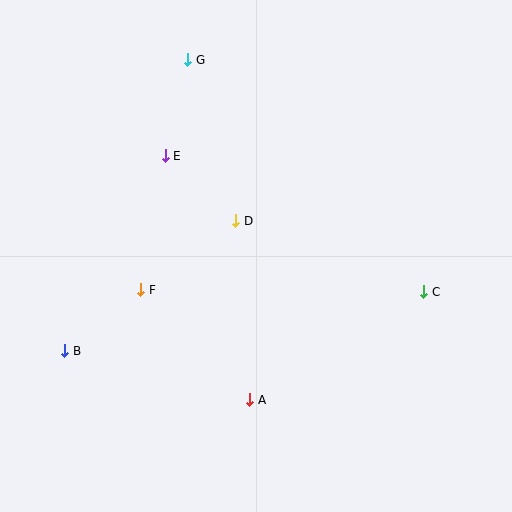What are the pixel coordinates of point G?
Point G is at (188, 60).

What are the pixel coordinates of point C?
Point C is at (424, 292).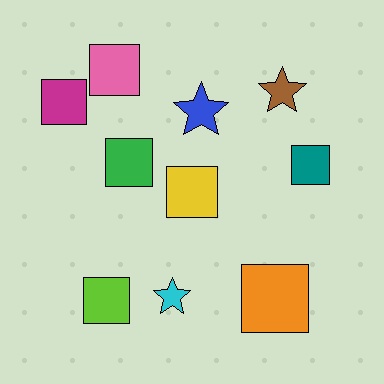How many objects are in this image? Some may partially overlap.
There are 10 objects.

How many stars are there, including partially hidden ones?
There are 3 stars.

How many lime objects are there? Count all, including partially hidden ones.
There is 1 lime object.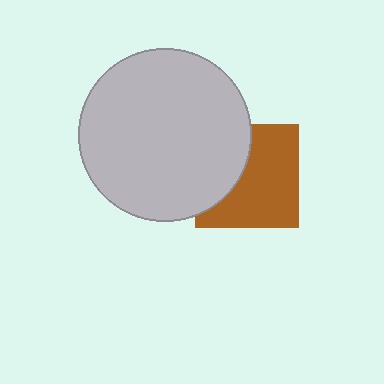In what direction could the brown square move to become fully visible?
The brown square could move right. That would shift it out from behind the light gray circle entirely.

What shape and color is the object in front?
The object in front is a light gray circle.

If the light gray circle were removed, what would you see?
You would see the complete brown square.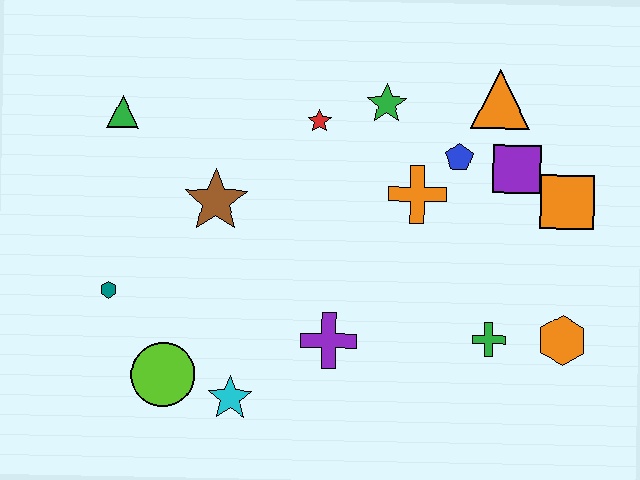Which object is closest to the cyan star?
The lime circle is closest to the cyan star.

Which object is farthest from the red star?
The orange hexagon is farthest from the red star.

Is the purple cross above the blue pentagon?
No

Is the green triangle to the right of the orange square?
No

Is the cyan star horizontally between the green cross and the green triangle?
Yes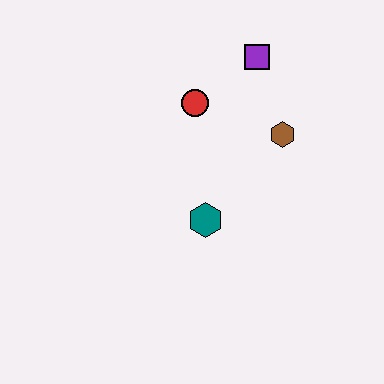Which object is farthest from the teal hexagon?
The purple square is farthest from the teal hexagon.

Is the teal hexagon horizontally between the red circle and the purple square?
Yes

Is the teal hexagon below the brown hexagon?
Yes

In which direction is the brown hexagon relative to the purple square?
The brown hexagon is below the purple square.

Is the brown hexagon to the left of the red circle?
No